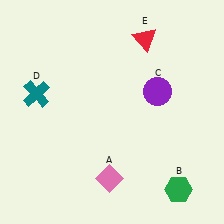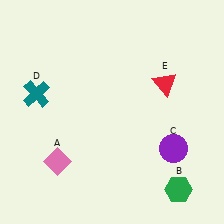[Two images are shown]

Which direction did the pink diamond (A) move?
The pink diamond (A) moved left.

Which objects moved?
The objects that moved are: the pink diamond (A), the purple circle (C), the red triangle (E).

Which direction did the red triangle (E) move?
The red triangle (E) moved down.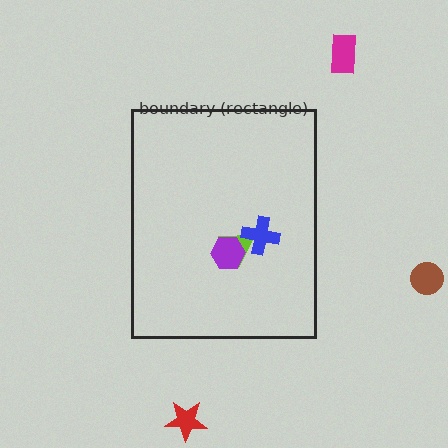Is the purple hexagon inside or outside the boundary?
Inside.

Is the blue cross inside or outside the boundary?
Inside.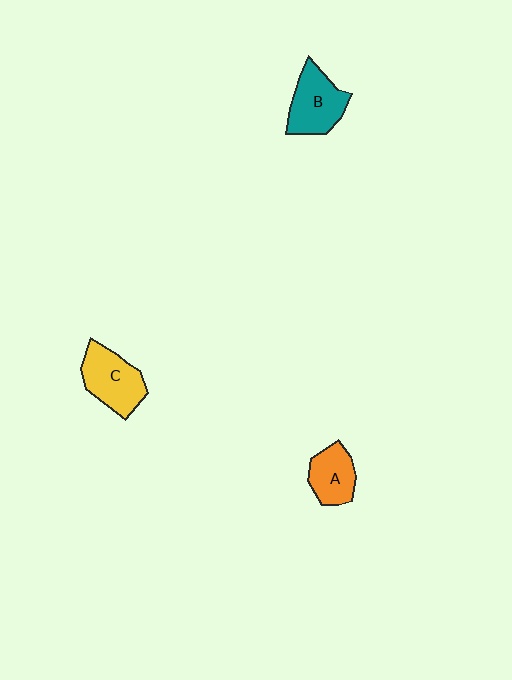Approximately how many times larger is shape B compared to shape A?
Approximately 1.3 times.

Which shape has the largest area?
Shape C (yellow).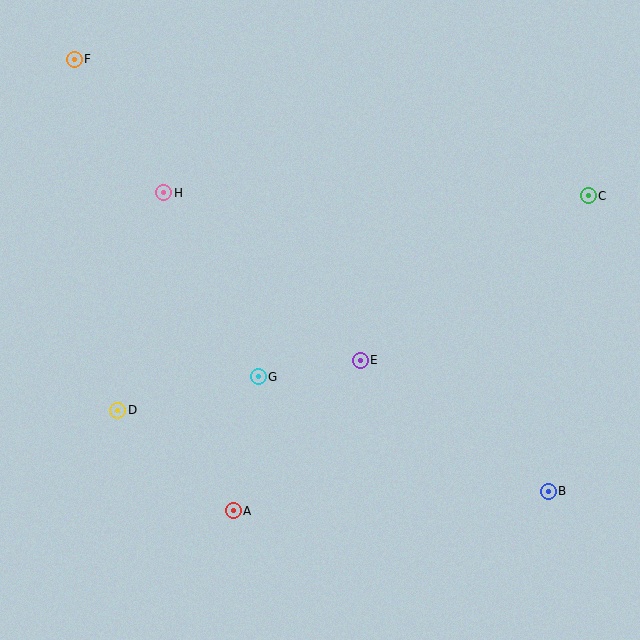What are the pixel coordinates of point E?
Point E is at (360, 360).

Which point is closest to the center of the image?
Point E at (360, 360) is closest to the center.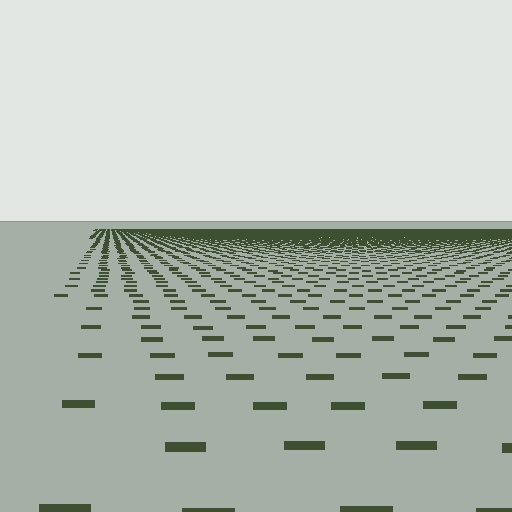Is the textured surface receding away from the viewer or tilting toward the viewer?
The surface is receding away from the viewer. Texture elements get smaller and denser toward the top.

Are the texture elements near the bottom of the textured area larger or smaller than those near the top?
Larger. Near the bottom, elements are closer to the viewer and appear at a bigger on-screen size.